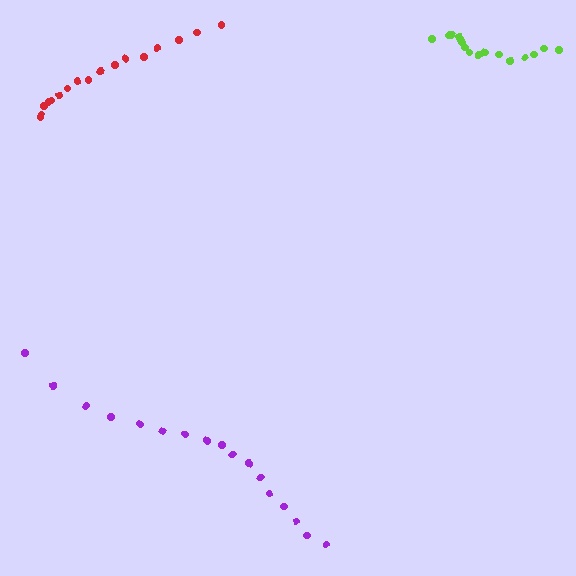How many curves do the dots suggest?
There are 3 distinct paths.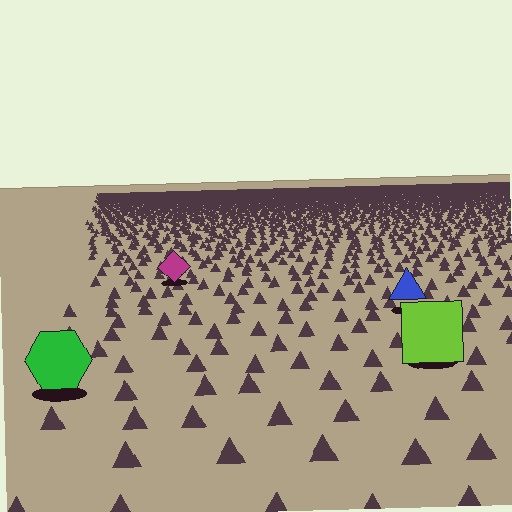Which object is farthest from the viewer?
The magenta diamond is farthest from the viewer. It appears smaller and the ground texture around it is denser.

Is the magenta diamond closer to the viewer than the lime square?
No. The lime square is closer — you can tell from the texture gradient: the ground texture is coarser near it.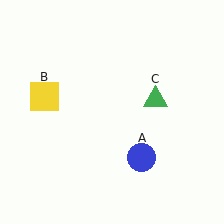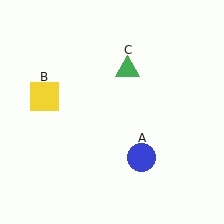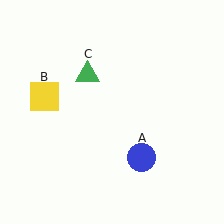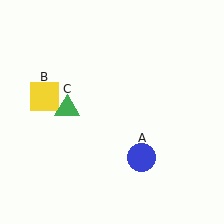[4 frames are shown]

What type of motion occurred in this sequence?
The green triangle (object C) rotated counterclockwise around the center of the scene.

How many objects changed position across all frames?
1 object changed position: green triangle (object C).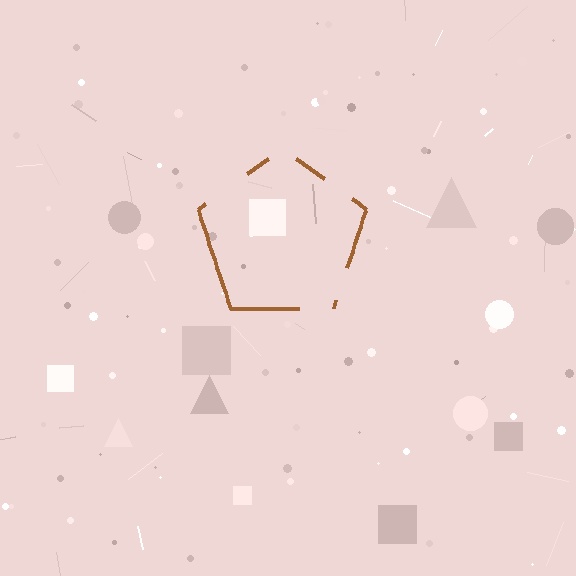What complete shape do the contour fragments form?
The contour fragments form a pentagon.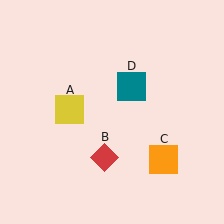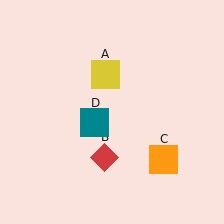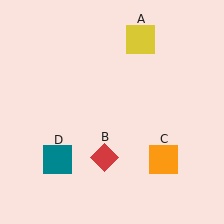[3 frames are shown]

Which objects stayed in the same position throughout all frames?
Red diamond (object B) and orange square (object C) remained stationary.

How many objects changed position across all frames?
2 objects changed position: yellow square (object A), teal square (object D).